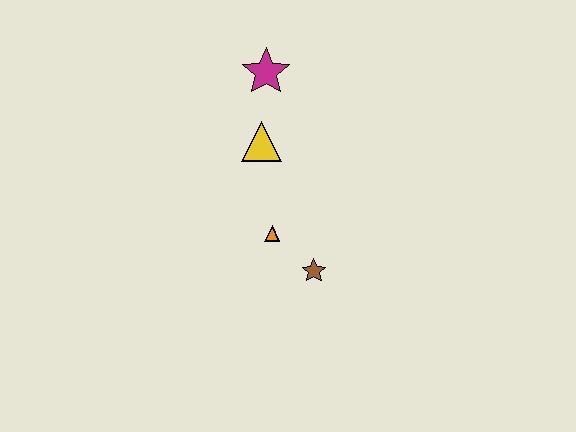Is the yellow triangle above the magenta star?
No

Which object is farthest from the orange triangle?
The magenta star is farthest from the orange triangle.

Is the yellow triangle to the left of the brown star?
Yes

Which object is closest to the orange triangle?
The brown star is closest to the orange triangle.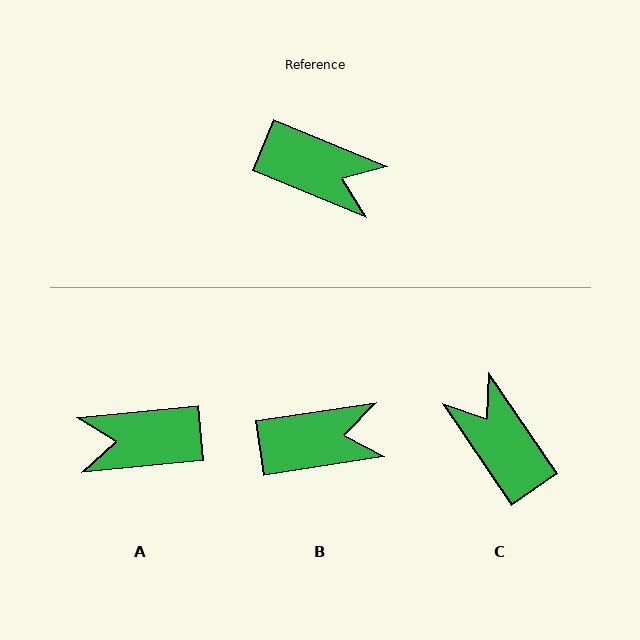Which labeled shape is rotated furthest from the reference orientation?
A, about 152 degrees away.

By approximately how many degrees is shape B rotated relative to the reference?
Approximately 31 degrees counter-clockwise.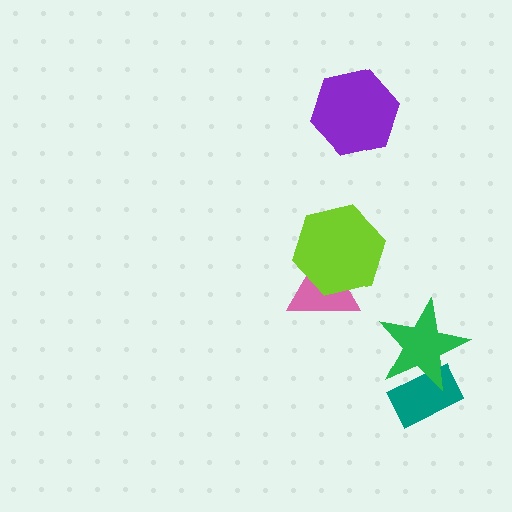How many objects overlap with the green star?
1 object overlaps with the green star.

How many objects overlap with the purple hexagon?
0 objects overlap with the purple hexagon.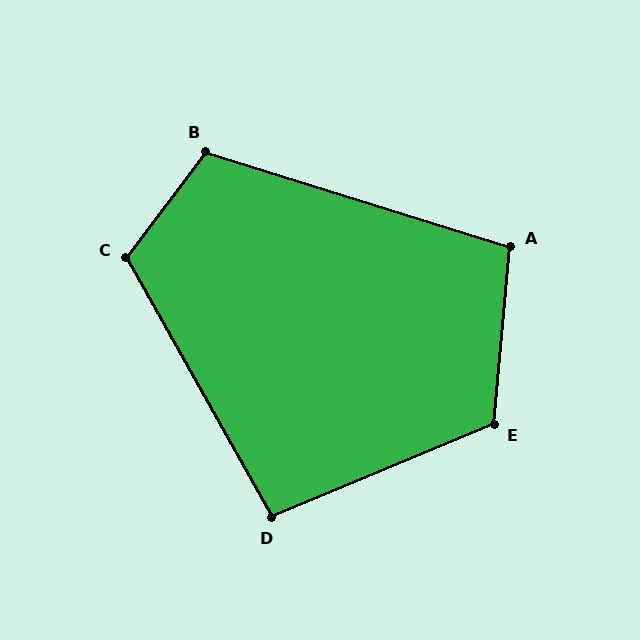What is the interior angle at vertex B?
Approximately 109 degrees (obtuse).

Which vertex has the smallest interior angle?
D, at approximately 97 degrees.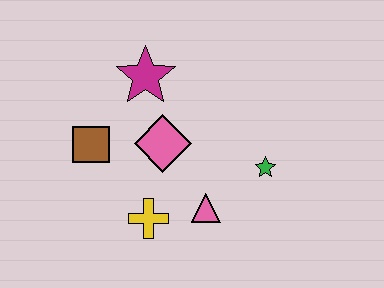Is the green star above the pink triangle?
Yes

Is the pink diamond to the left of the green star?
Yes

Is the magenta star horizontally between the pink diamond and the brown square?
Yes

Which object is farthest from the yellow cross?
The magenta star is farthest from the yellow cross.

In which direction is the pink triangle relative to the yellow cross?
The pink triangle is to the right of the yellow cross.